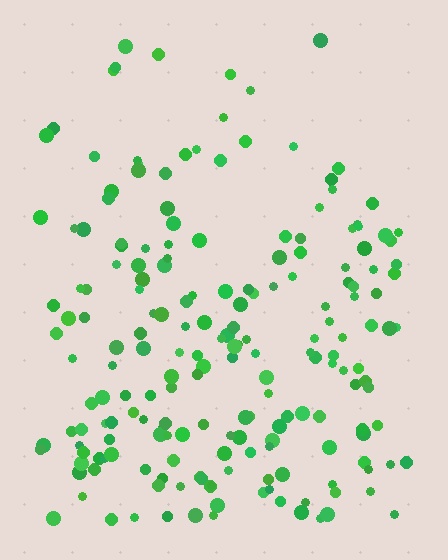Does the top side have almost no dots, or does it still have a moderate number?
Still a moderate number, just noticeably fewer than the bottom.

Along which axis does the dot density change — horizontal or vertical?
Vertical.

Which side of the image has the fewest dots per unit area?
The top.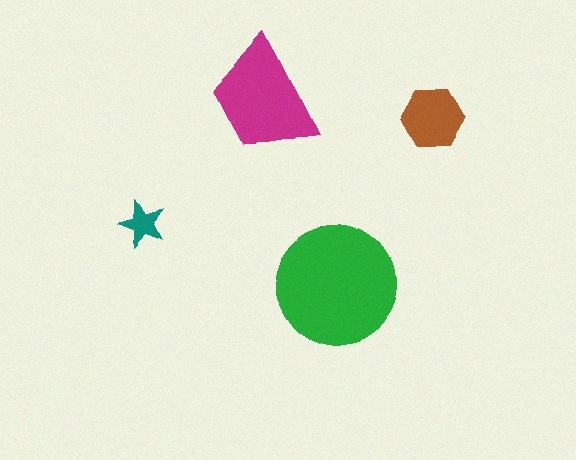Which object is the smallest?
The teal star.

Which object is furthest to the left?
The teal star is leftmost.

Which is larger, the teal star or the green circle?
The green circle.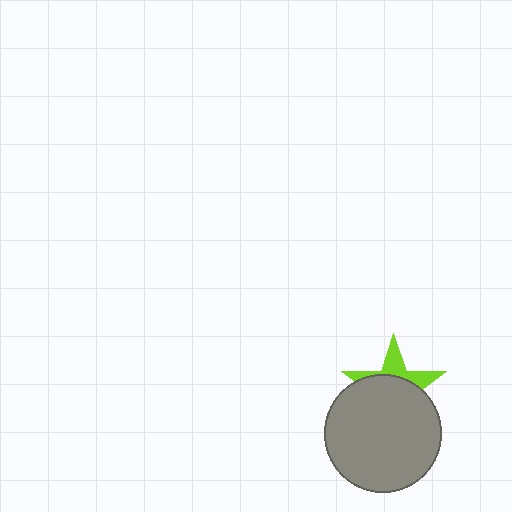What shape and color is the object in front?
The object in front is a gray circle.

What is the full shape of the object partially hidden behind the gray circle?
The partially hidden object is a lime star.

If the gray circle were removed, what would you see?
You would see the complete lime star.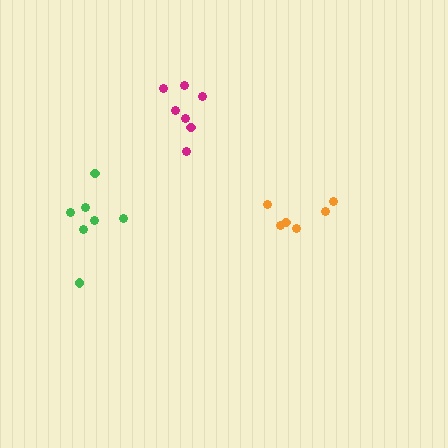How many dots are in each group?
Group 1: 7 dots, Group 2: 7 dots, Group 3: 6 dots (20 total).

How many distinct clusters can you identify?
There are 3 distinct clusters.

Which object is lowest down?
The green cluster is bottommost.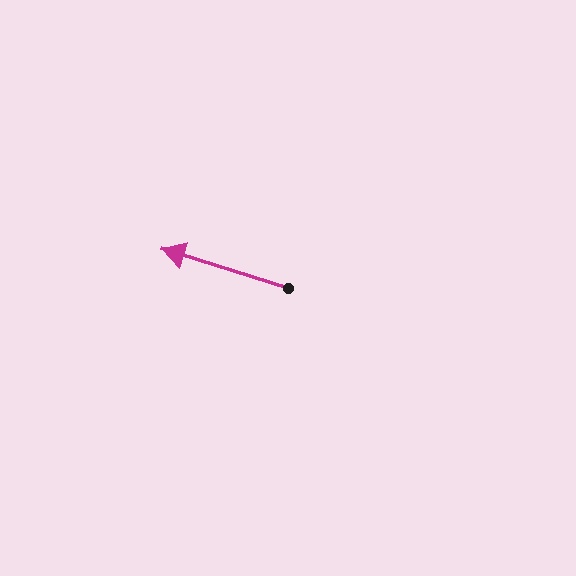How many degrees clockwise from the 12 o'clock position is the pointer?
Approximately 287 degrees.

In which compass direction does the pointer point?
West.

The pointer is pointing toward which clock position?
Roughly 10 o'clock.